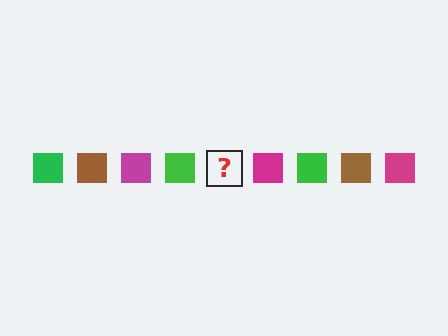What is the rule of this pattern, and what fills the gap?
The rule is that the pattern cycles through green, brown, magenta squares. The gap should be filled with a brown square.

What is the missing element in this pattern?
The missing element is a brown square.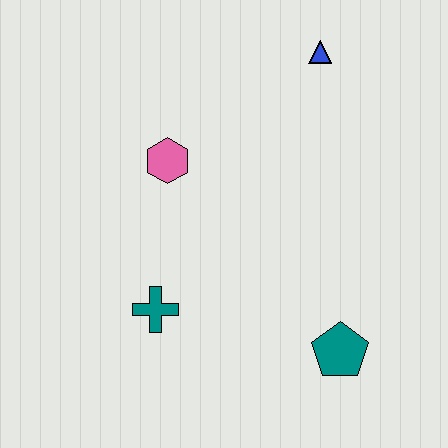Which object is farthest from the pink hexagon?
The teal pentagon is farthest from the pink hexagon.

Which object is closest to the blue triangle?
The pink hexagon is closest to the blue triangle.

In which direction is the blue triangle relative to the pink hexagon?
The blue triangle is to the right of the pink hexagon.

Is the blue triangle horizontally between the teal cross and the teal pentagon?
Yes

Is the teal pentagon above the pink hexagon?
No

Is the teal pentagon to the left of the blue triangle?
No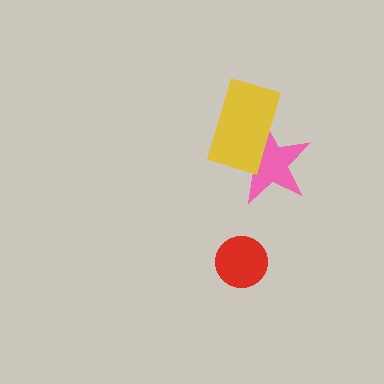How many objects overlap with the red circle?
0 objects overlap with the red circle.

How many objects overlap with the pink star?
1 object overlaps with the pink star.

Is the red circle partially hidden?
No, no other shape covers it.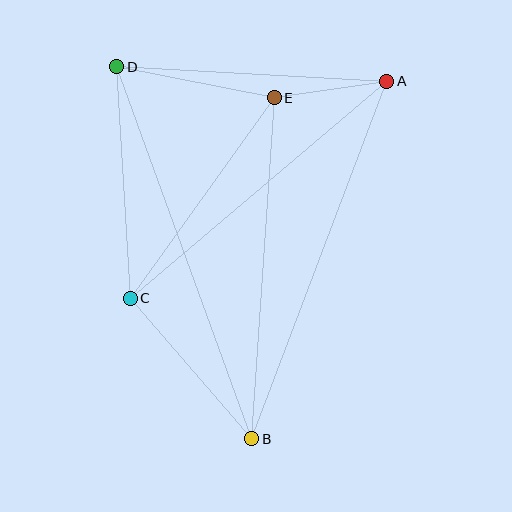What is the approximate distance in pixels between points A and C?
The distance between A and C is approximately 336 pixels.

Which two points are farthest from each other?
Points B and D are farthest from each other.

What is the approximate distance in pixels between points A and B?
The distance between A and B is approximately 382 pixels.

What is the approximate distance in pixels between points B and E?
The distance between B and E is approximately 341 pixels.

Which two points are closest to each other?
Points A and E are closest to each other.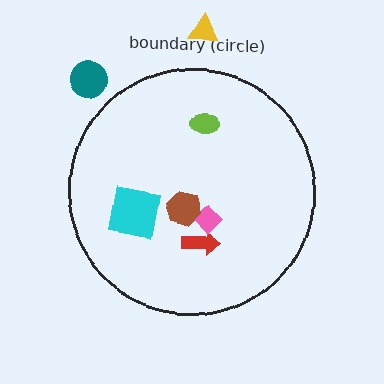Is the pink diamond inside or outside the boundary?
Inside.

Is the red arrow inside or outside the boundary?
Inside.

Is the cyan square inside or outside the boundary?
Inside.